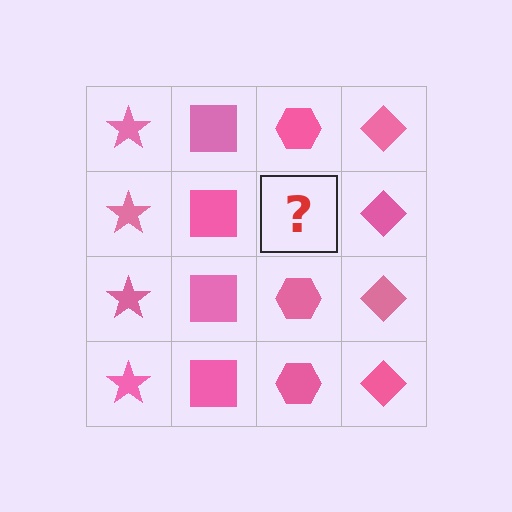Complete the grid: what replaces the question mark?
The question mark should be replaced with a pink hexagon.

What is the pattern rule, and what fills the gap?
The rule is that each column has a consistent shape. The gap should be filled with a pink hexagon.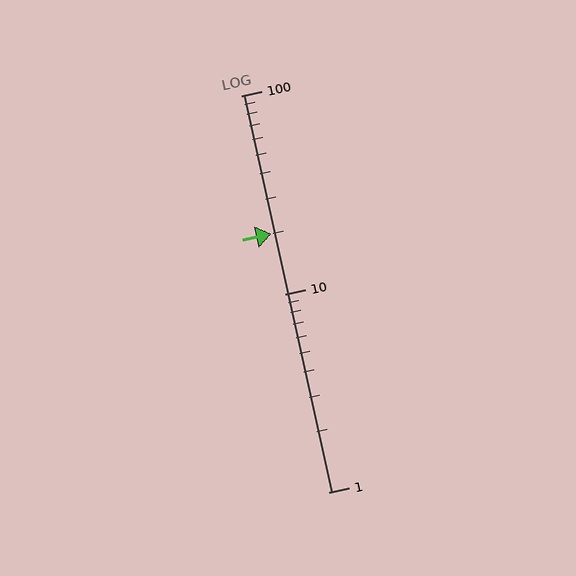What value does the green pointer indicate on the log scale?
The pointer indicates approximately 20.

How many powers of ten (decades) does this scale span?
The scale spans 2 decades, from 1 to 100.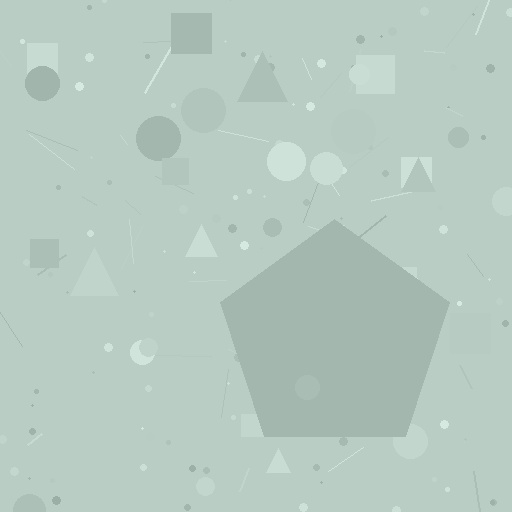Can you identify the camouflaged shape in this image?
The camouflaged shape is a pentagon.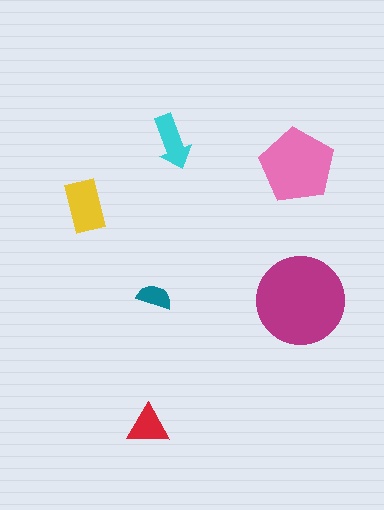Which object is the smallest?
The teal semicircle.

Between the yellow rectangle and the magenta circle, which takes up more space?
The magenta circle.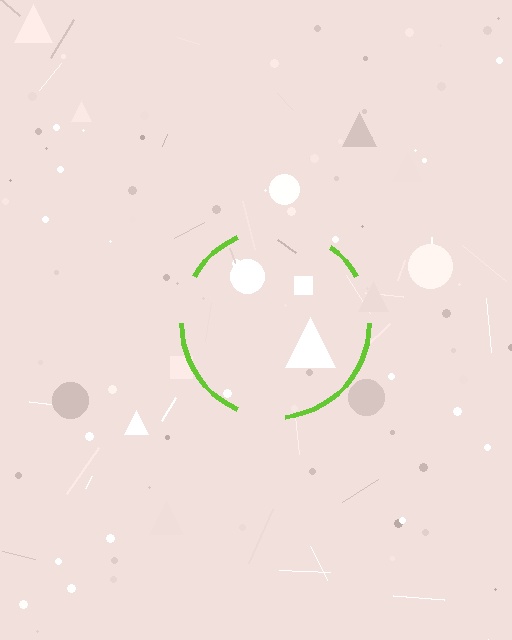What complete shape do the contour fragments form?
The contour fragments form a circle.